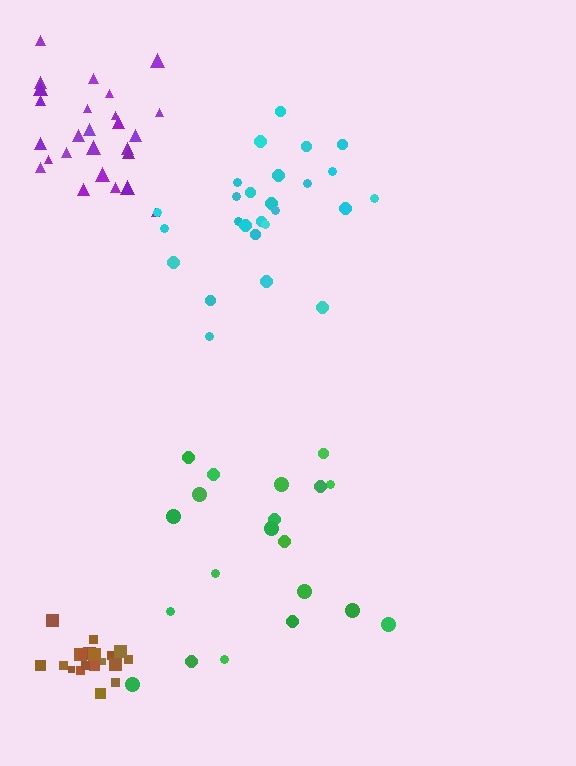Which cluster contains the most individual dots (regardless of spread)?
Purple (26).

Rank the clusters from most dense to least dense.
brown, purple, cyan, green.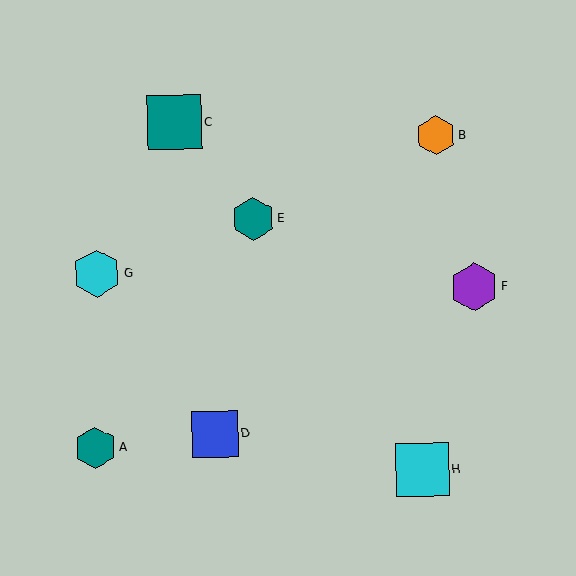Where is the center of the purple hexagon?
The center of the purple hexagon is at (474, 287).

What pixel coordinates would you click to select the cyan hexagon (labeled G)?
Click at (97, 274) to select the cyan hexagon G.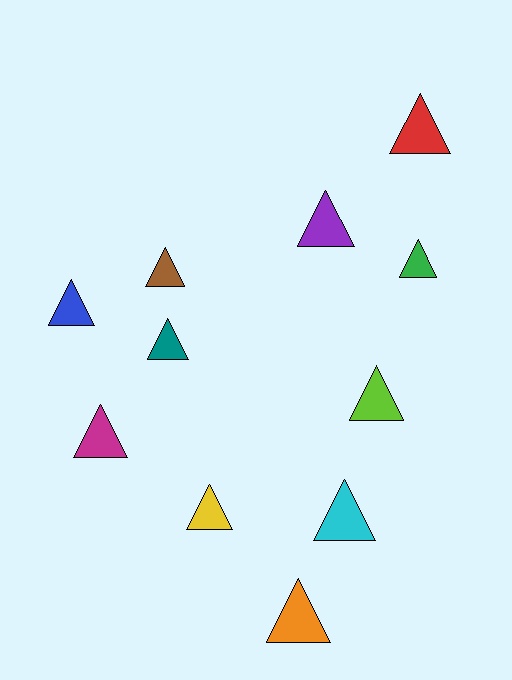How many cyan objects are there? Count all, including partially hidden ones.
There is 1 cyan object.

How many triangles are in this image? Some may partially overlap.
There are 11 triangles.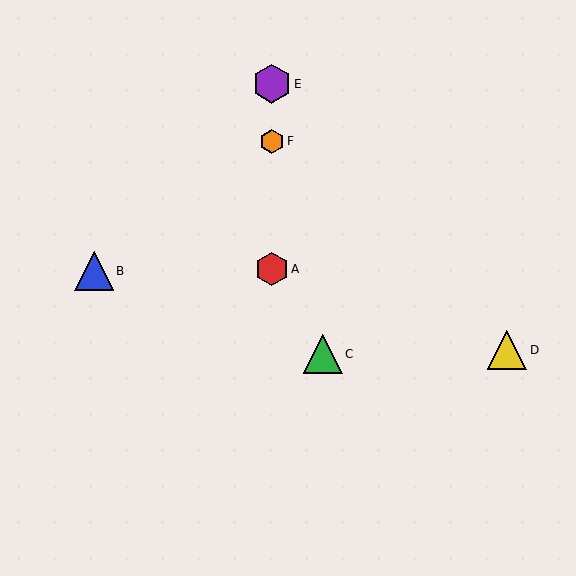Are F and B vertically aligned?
No, F is at x≈272 and B is at x≈94.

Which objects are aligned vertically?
Objects A, E, F are aligned vertically.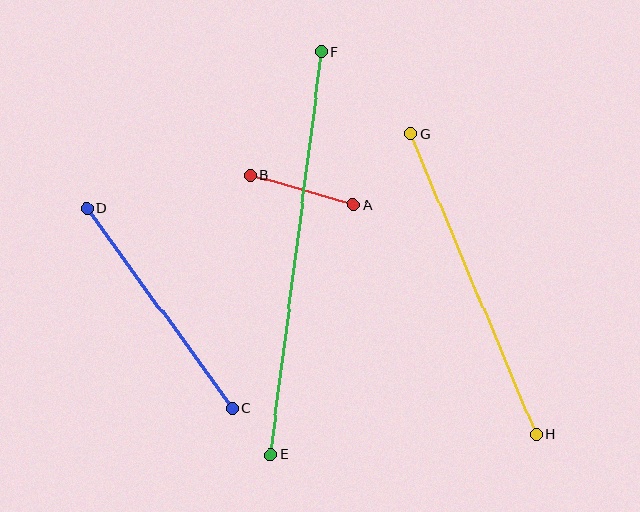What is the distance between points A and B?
The distance is approximately 107 pixels.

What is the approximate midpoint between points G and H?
The midpoint is at approximately (473, 284) pixels.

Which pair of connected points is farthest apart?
Points E and F are farthest apart.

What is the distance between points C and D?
The distance is approximately 248 pixels.